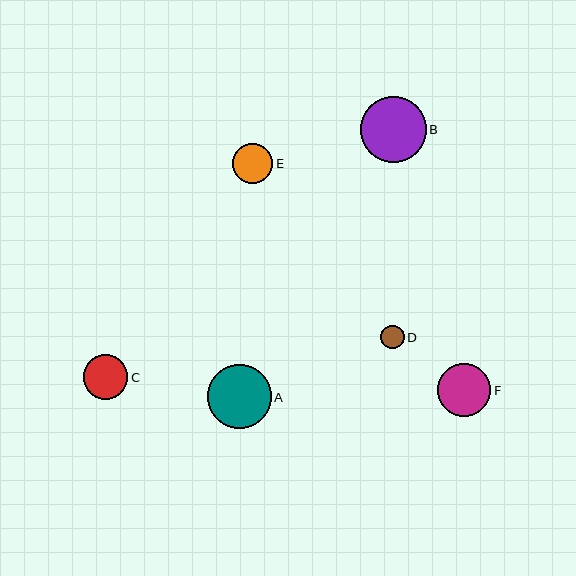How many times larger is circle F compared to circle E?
Circle F is approximately 1.3 times the size of circle E.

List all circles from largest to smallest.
From largest to smallest: B, A, F, C, E, D.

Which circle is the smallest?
Circle D is the smallest with a size of approximately 23 pixels.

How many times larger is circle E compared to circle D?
Circle E is approximately 1.7 times the size of circle D.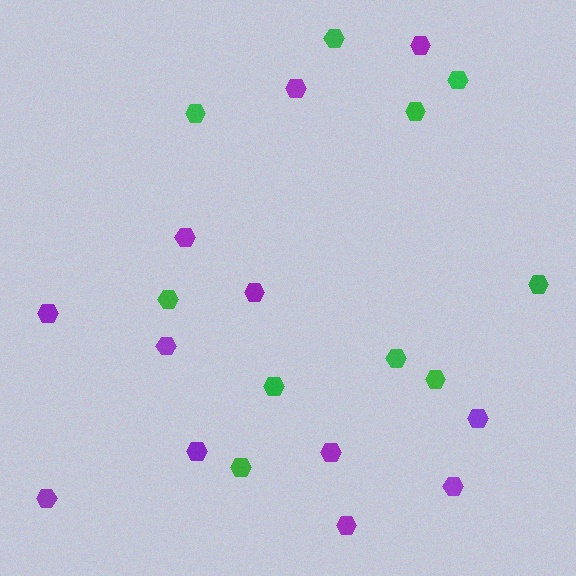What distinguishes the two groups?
There are 2 groups: one group of purple hexagons (12) and one group of green hexagons (10).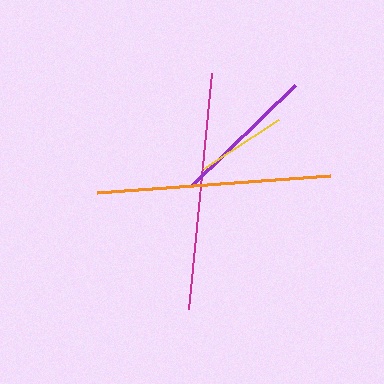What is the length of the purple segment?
The purple segment is approximately 144 pixels long.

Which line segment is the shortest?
The yellow line is the shortest at approximately 90 pixels.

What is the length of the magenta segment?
The magenta segment is approximately 237 pixels long.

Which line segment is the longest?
The magenta line is the longest at approximately 237 pixels.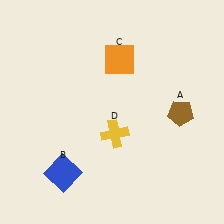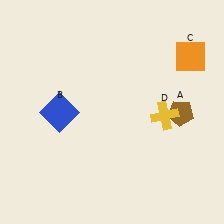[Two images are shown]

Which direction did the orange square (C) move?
The orange square (C) moved right.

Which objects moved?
The objects that moved are: the blue square (B), the orange square (C), the yellow cross (D).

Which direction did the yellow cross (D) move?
The yellow cross (D) moved right.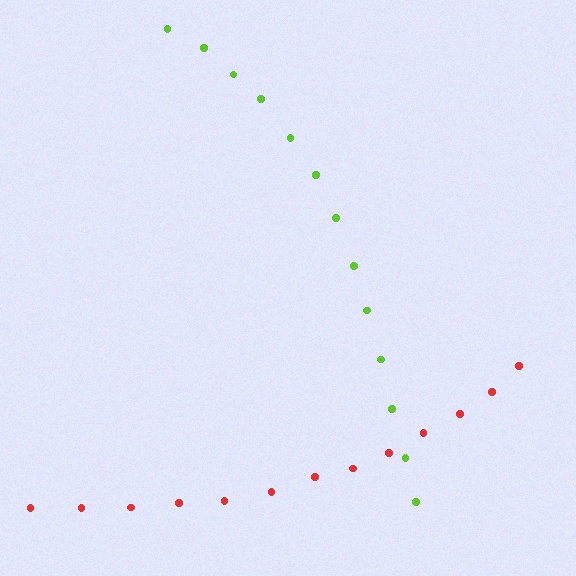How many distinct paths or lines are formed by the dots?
There are 2 distinct paths.